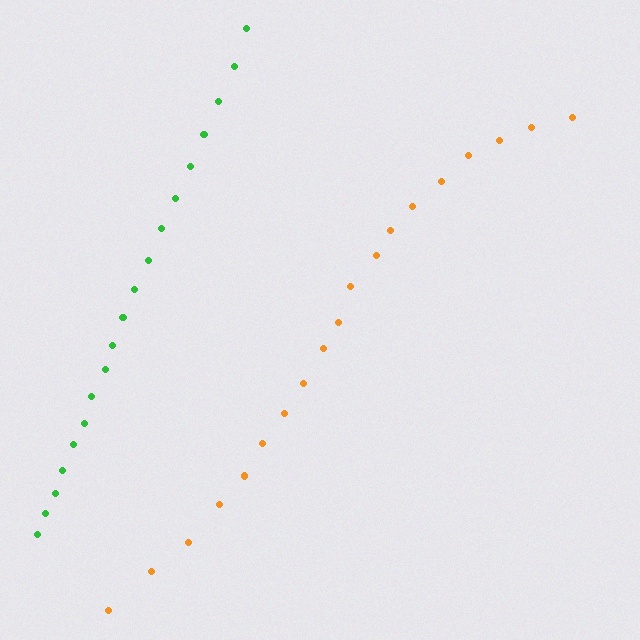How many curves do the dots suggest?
There are 2 distinct paths.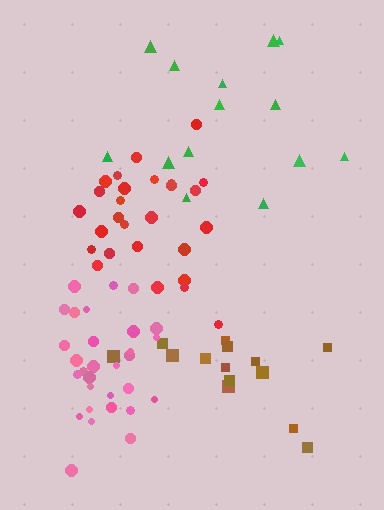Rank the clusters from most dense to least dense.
pink, red, brown, green.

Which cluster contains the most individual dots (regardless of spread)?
Pink (31).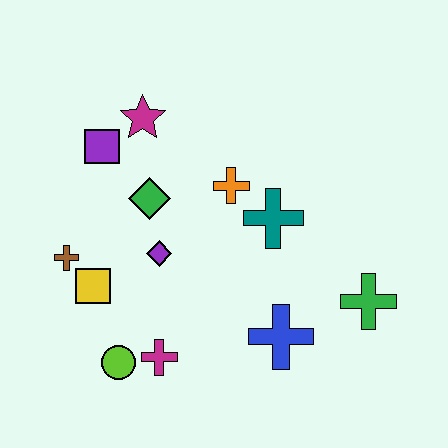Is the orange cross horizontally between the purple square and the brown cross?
No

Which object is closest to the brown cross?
The yellow square is closest to the brown cross.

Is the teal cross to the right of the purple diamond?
Yes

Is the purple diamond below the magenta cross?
No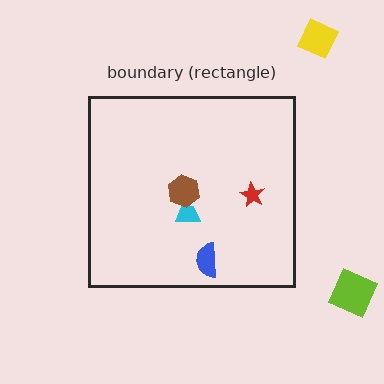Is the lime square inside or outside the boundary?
Outside.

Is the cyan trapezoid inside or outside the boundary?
Inside.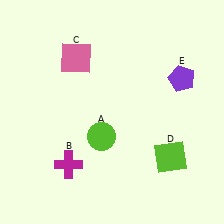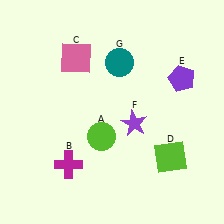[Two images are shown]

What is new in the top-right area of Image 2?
A teal circle (G) was added in the top-right area of Image 2.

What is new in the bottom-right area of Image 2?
A purple star (F) was added in the bottom-right area of Image 2.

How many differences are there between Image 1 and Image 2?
There are 2 differences between the two images.